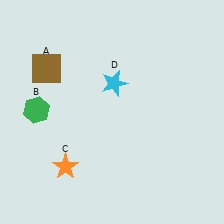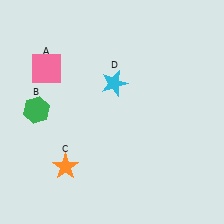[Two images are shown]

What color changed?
The square (A) changed from brown in Image 1 to pink in Image 2.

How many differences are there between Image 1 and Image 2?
There is 1 difference between the two images.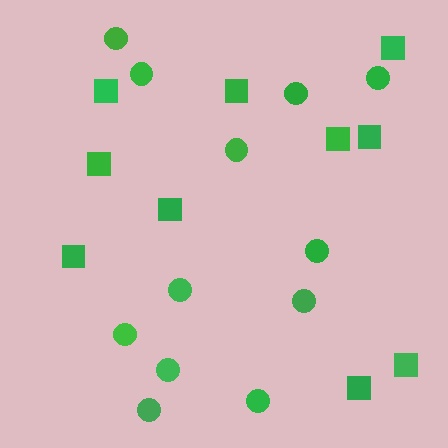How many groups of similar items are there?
There are 2 groups: one group of squares (10) and one group of circles (12).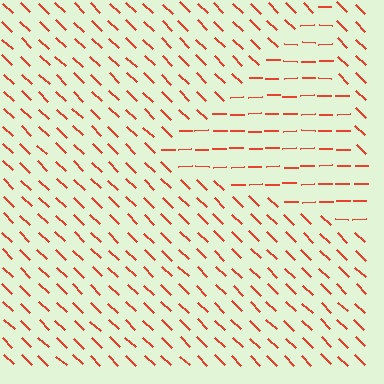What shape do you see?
I see a triangle.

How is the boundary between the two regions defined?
The boundary is defined purely by a change in line orientation (approximately 45 degrees difference). All lines are the same color and thickness.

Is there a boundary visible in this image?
Yes, there is a texture boundary formed by a change in line orientation.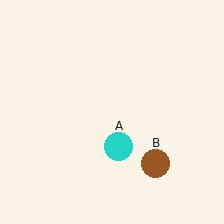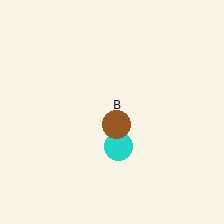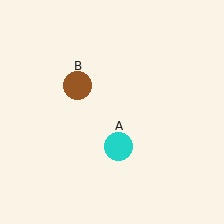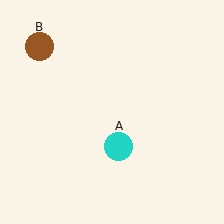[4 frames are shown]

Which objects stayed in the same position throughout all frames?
Cyan circle (object A) remained stationary.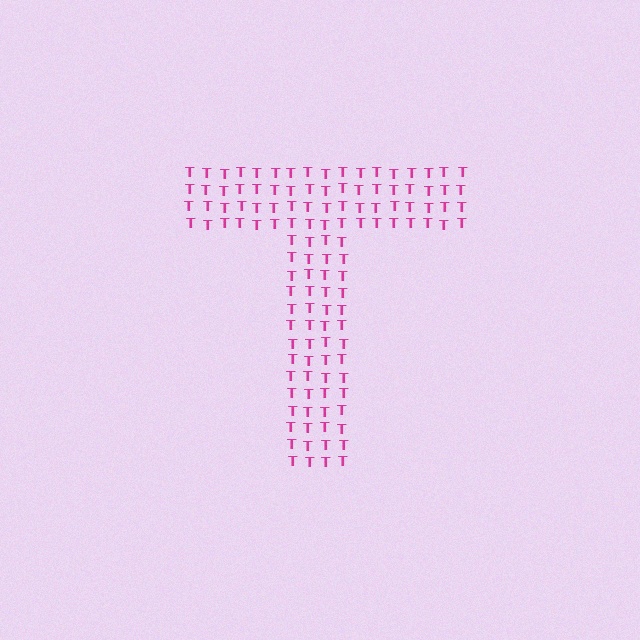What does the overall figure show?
The overall figure shows the letter T.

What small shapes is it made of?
It is made of small letter T's.